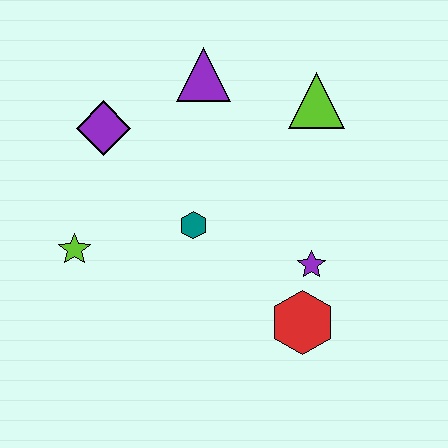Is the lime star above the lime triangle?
No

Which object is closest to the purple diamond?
The purple triangle is closest to the purple diamond.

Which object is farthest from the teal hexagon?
The lime triangle is farthest from the teal hexagon.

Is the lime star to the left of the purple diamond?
Yes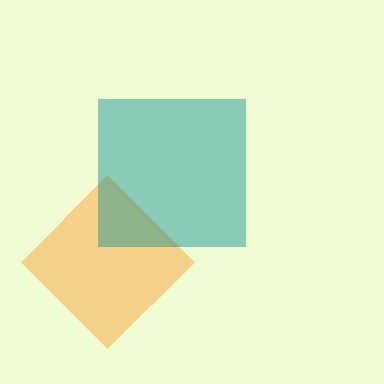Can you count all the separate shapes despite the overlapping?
Yes, there are 2 separate shapes.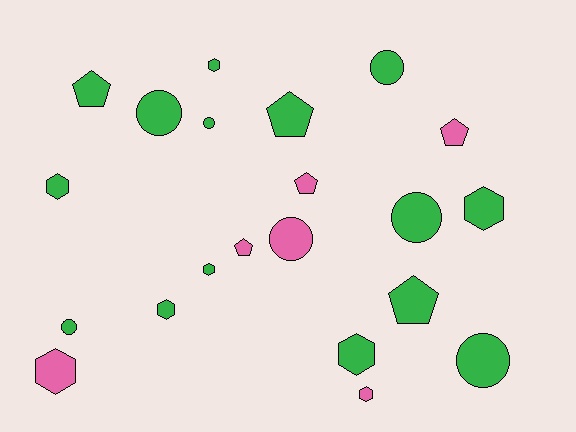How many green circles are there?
There are 6 green circles.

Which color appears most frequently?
Green, with 15 objects.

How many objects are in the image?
There are 21 objects.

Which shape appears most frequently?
Hexagon, with 8 objects.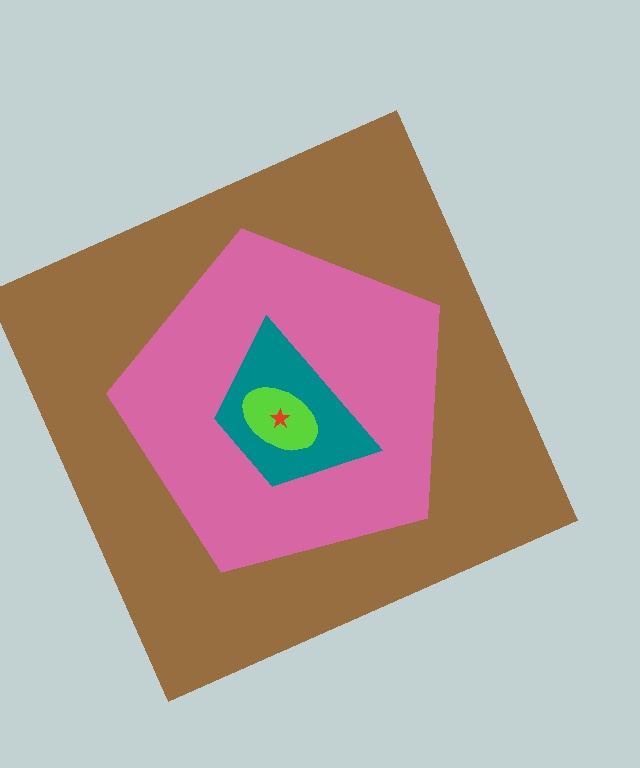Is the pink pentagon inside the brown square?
Yes.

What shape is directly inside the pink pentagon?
The teal trapezoid.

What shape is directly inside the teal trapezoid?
The lime ellipse.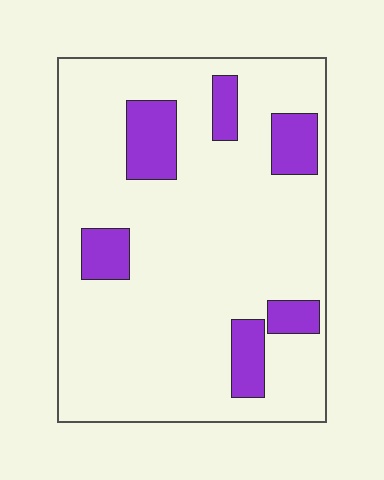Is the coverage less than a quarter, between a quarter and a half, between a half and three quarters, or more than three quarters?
Less than a quarter.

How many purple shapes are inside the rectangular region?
6.